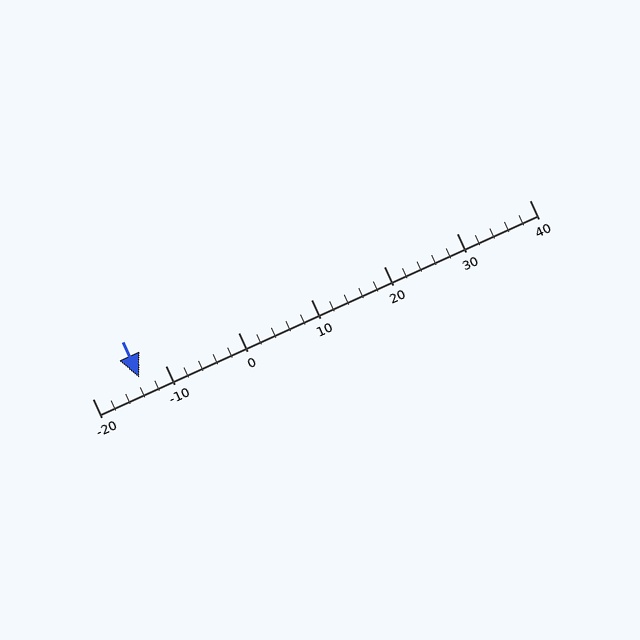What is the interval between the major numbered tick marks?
The major tick marks are spaced 10 units apart.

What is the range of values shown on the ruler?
The ruler shows values from -20 to 40.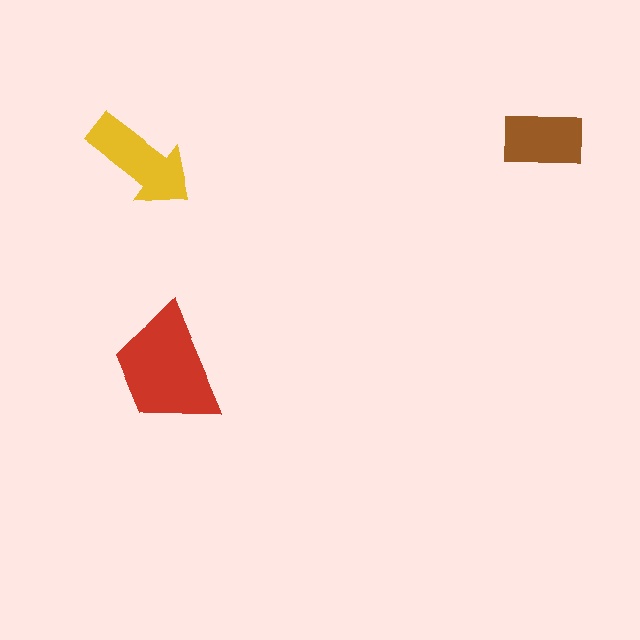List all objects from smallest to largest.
The brown rectangle, the yellow arrow, the red trapezoid.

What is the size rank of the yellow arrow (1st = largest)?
2nd.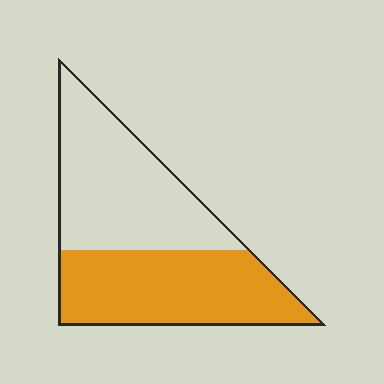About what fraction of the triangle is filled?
About one half (1/2).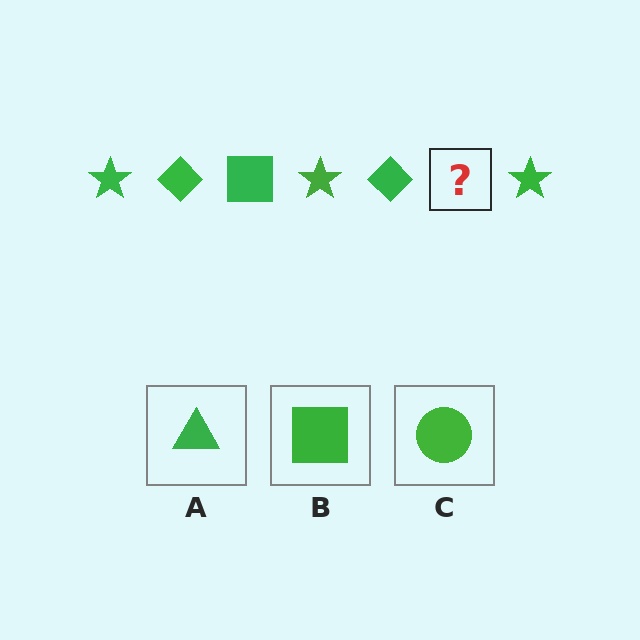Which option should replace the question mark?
Option B.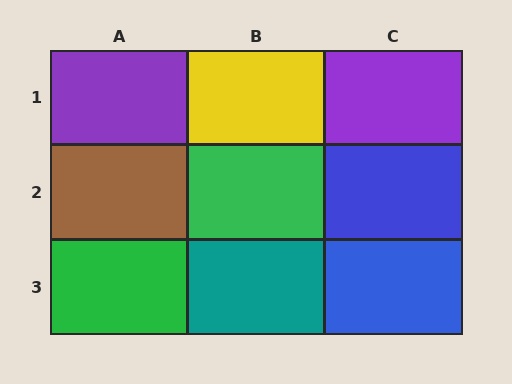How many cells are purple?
2 cells are purple.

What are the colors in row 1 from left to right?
Purple, yellow, purple.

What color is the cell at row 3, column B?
Teal.